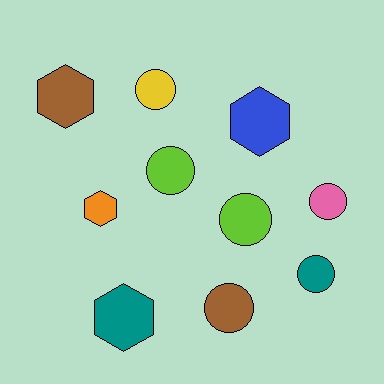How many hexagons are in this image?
There are 4 hexagons.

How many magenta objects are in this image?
There are no magenta objects.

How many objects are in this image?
There are 10 objects.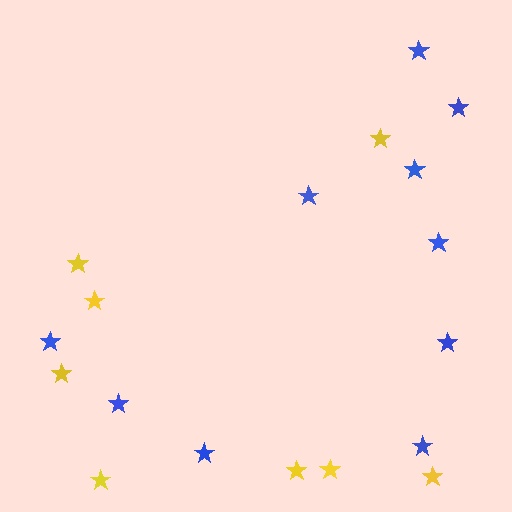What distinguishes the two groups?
There are 2 groups: one group of blue stars (10) and one group of yellow stars (8).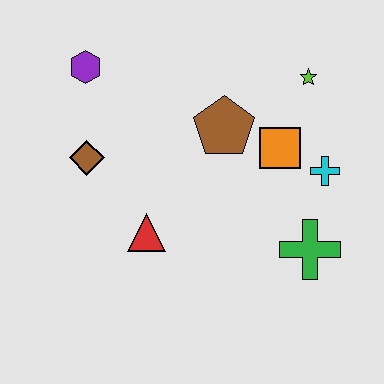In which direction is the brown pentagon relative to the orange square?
The brown pentagon is to the left of the orange square.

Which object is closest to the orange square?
The cyan cross is closest to the orange square.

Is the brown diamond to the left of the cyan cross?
Yes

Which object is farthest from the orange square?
The purple hexagon is farthest from the orange square.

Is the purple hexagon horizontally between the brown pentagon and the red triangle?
No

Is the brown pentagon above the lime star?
No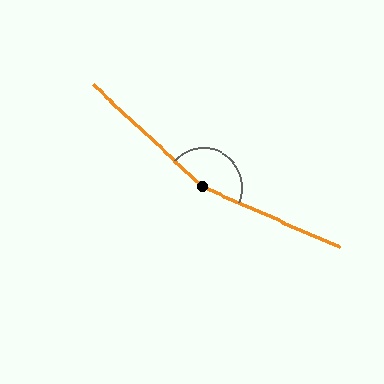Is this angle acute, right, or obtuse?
It is obtuse.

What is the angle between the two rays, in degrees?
Approximately 160 degrees.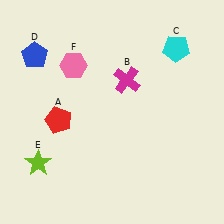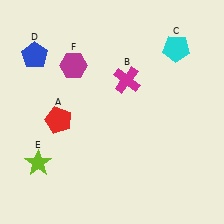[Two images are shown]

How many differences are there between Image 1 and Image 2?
There is 1 difference between the two images.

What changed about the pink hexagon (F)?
In Image 1, F is pink. In Image 2, it changed to magenta.